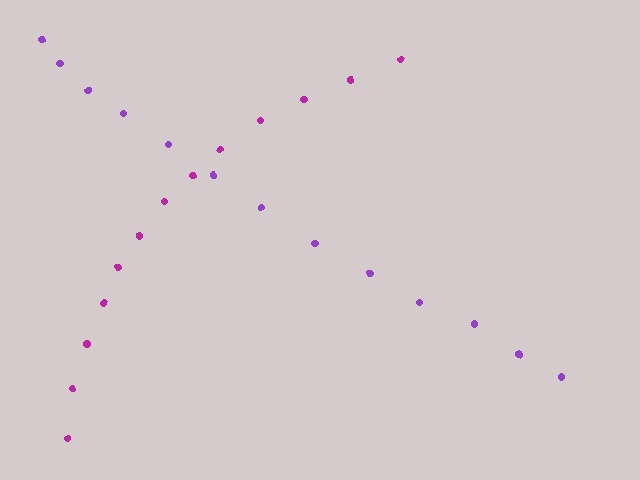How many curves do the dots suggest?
There are 2 distinct paths.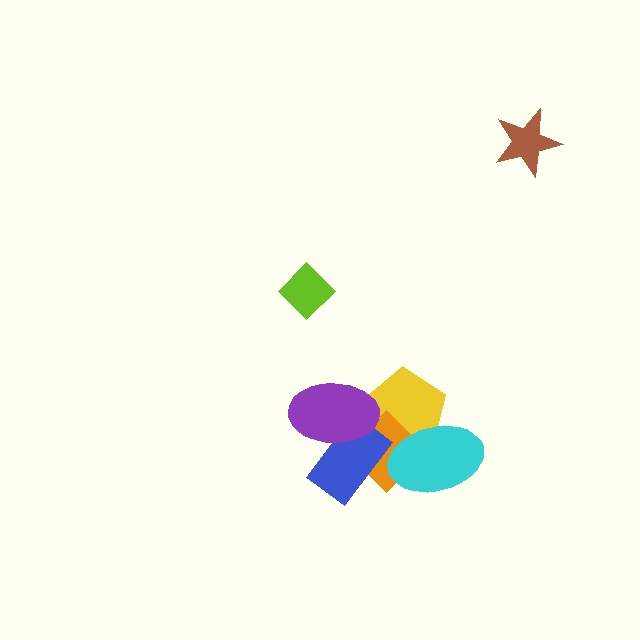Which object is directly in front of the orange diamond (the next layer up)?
The blue rectangle is directly in front of the orange diamond.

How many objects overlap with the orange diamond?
4 objects overlap with the orange diamond.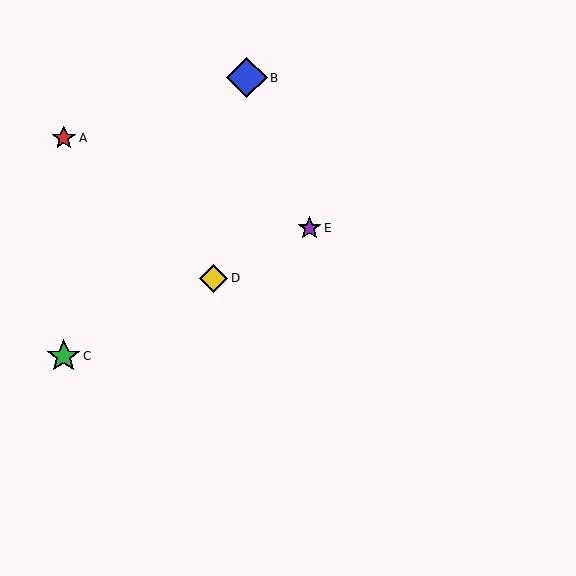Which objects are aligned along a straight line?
Objects C, D, E are aligned along a straight line.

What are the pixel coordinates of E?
Object E is at (310, 228).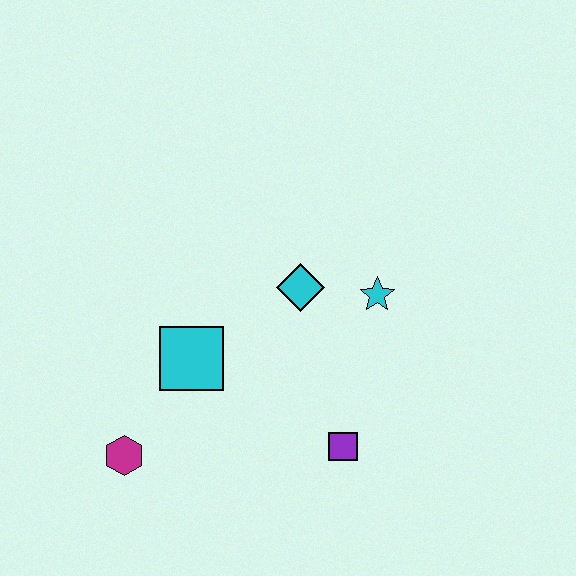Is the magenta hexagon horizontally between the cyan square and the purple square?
No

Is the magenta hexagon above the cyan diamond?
No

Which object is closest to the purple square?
The cyan star is closest to the purple square.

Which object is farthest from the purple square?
The magenta hexagon is farthest from the purple square.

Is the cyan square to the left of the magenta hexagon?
No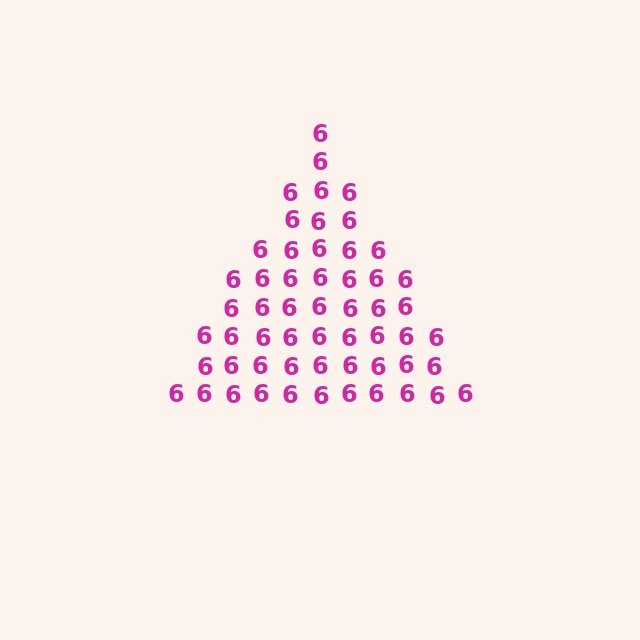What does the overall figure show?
The overall figure shows a triangle.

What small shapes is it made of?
It is made of small digit 6's.